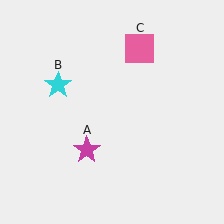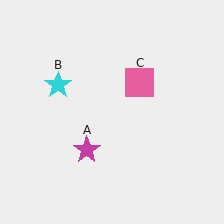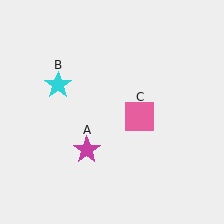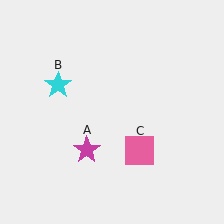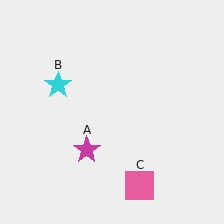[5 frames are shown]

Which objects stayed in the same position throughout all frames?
Magenta star (object A) and cyan star (object B) remained stationary.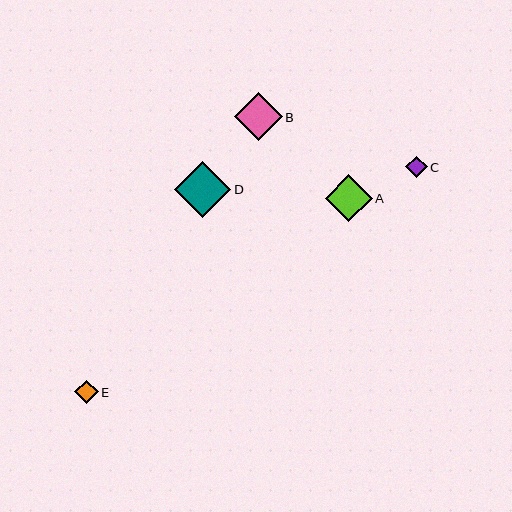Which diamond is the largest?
Diamond D is the largest with a size of approximately 56 pixels.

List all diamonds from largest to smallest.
From largest to smallest: D, B, A, E, C.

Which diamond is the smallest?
Diamond C is the smallest with a size of approximately 22 pixels.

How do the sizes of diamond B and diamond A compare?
Diamond B and diamond A are approximately the same size.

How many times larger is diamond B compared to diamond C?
Diamond B is approximately 2.2 times the size of diamond C.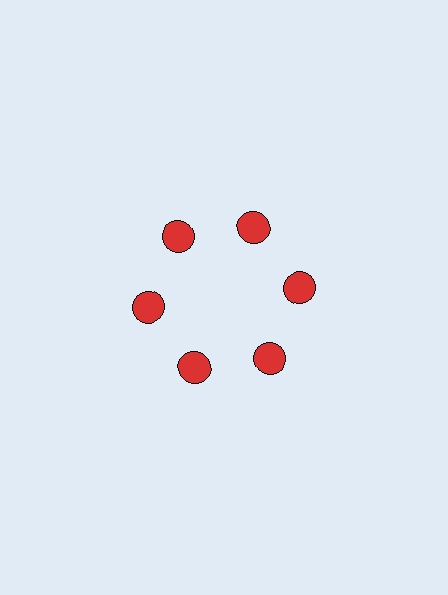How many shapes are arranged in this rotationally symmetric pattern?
There are 6 shapes, arranged in 6 groups of 1.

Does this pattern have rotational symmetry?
Yes, this pattern has 6-fold rotational symmetry. It looks the same after rotating 60 degrees around the center.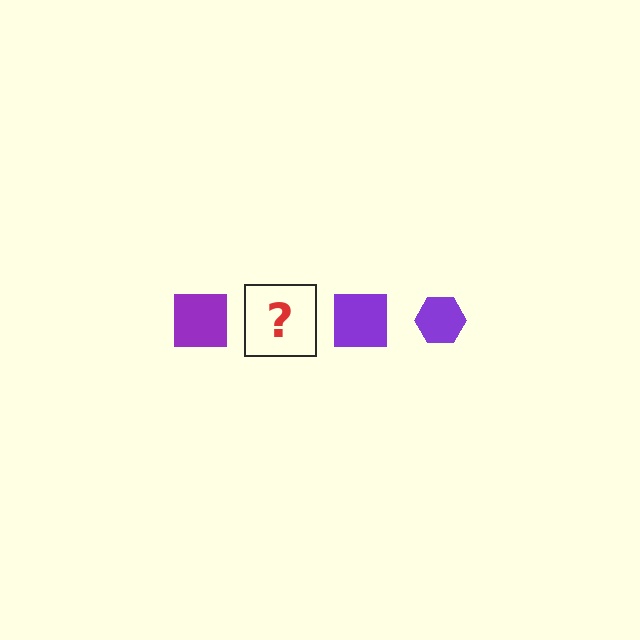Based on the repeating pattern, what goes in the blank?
The blank should be a purple hexagon.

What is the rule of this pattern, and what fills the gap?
The rule is that the pattern cycles through square, hexagon shapes in purple. The gap should be filled with a purple hexagon.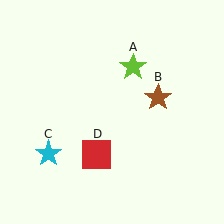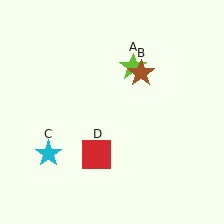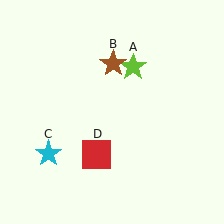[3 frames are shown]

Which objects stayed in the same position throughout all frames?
Lime star (object A) and cyan star (object C) and red square (object D) remained stationary.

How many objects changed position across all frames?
1 object changed position: brown star (object B).